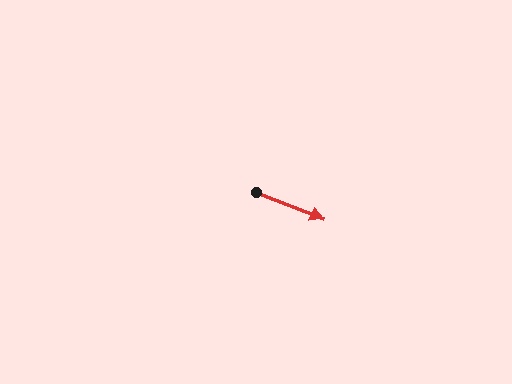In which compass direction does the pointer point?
East.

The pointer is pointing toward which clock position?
Roughly 4 o'clock.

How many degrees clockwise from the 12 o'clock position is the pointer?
Approximately 112 degrees.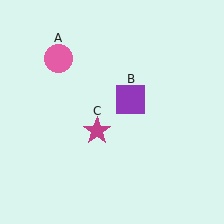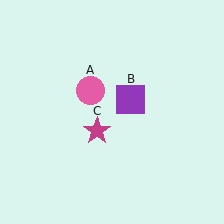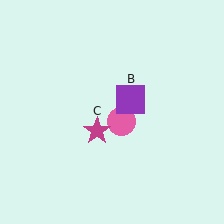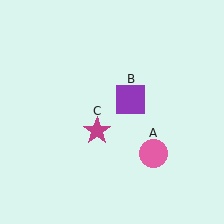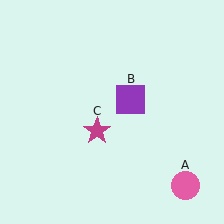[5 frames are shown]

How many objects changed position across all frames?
1 object changed position: pink circle (object A).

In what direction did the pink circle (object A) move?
The pink circle (object A) moved down and to the right.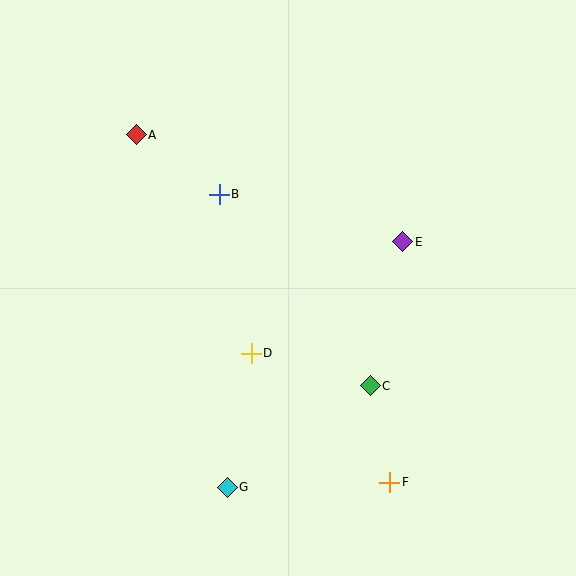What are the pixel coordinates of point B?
Point B is at (219, 194).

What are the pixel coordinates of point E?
Point E is at (403, 242).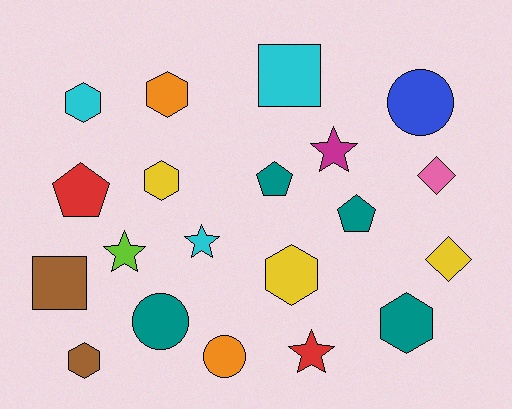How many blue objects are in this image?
There is 1 blue object.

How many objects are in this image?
There are 20 objects.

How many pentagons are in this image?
There are 3 pentagons.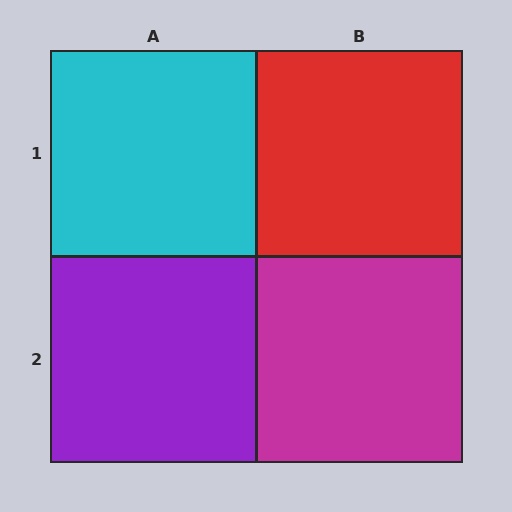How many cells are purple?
1 cell is purple.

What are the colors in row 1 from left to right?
Cyan, red.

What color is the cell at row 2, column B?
Magenta.